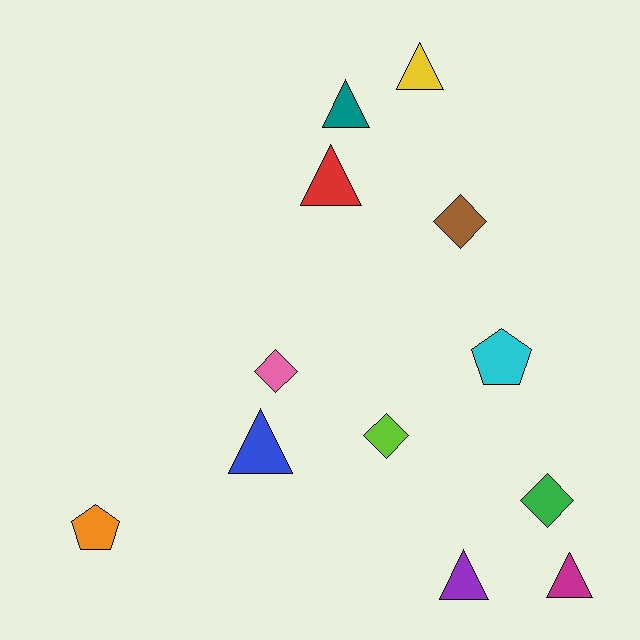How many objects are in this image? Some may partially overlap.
There are 12 objects.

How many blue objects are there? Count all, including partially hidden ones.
There is 1 blue object.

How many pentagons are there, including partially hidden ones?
There are 2 pentagons.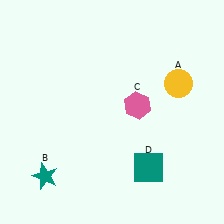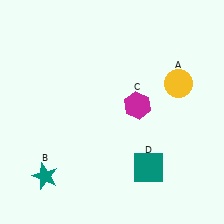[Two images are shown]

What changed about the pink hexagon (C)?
In Image 1, C is pink. In Image 2, it changed to magenta.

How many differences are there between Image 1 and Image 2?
There is 1 difference between the two images.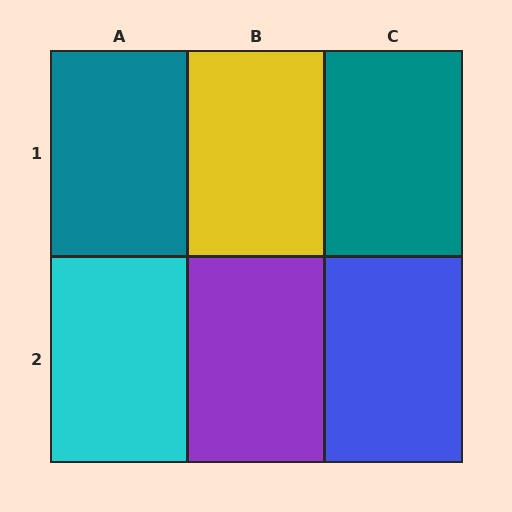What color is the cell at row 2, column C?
Blue.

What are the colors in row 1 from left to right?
Teal, yellow, teal.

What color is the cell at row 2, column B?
Purple.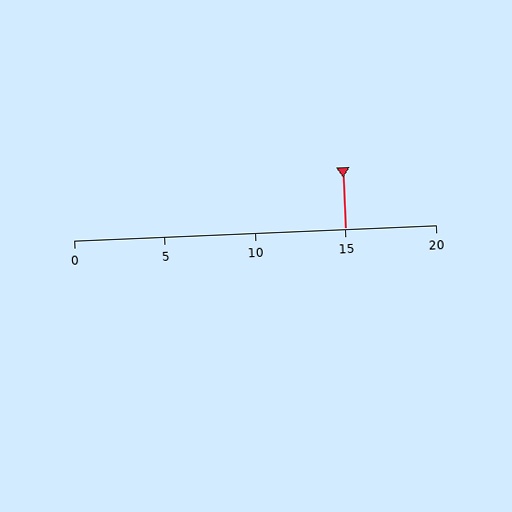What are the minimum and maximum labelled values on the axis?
The axis runs from 0 to 20.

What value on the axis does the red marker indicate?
The marker indicates approximately 15.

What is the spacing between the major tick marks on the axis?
The major ticks are spaced 5 apart.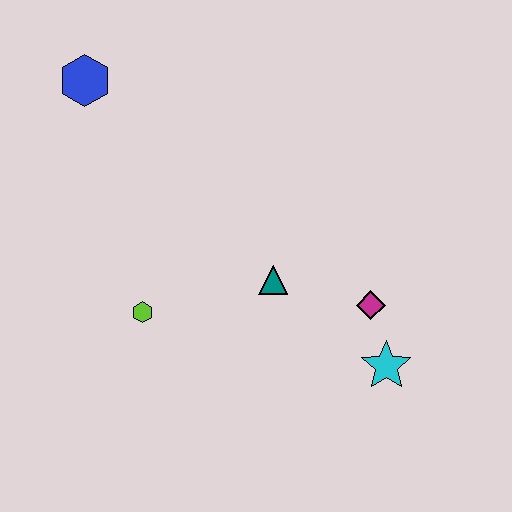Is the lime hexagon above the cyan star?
Yes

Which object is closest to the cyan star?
The magenta diamond is closest to the cyan star.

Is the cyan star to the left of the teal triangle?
No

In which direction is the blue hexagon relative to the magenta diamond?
The blue hexagon is to the left of the magenta diamond.